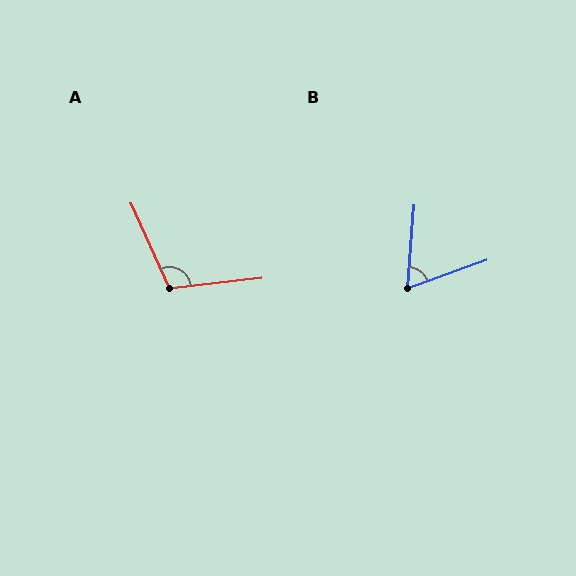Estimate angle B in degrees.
Approximately 65 degrees.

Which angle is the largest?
A, at approximately 108 degrees.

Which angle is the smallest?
B, at approximately 65 degrees.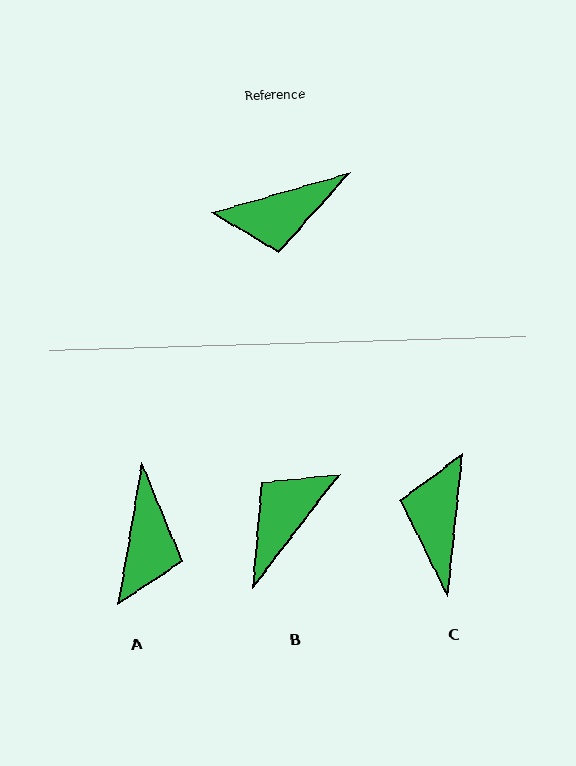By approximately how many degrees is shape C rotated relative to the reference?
Approximately 112 degrees clockwise.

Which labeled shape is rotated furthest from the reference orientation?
B, about 144 degrees away.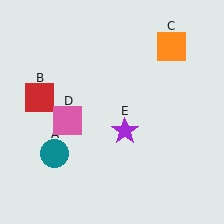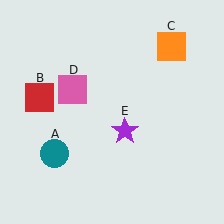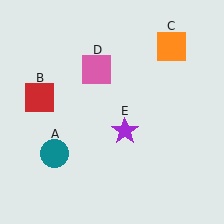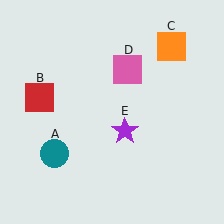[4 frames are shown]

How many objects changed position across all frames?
1 object changed position: pink square (object D).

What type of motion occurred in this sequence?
The pink square (object D) rotated clockwise around the center of the scene.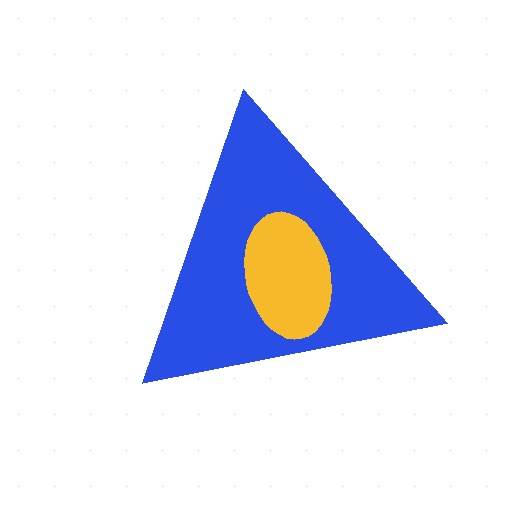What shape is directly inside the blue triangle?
The yellow ellipse.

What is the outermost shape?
The blue triangle.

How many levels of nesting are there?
2.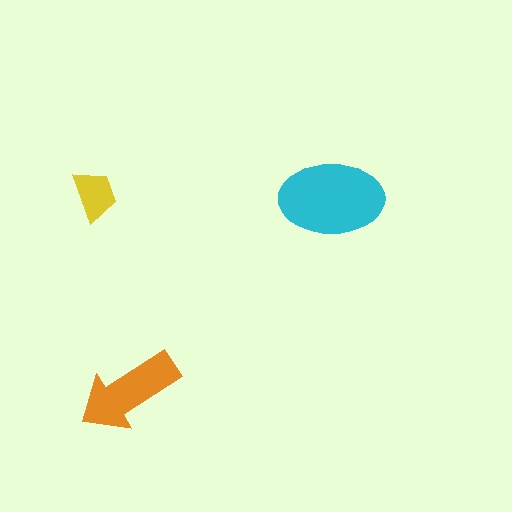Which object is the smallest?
The yellow trapezoid.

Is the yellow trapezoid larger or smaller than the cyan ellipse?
Smaller.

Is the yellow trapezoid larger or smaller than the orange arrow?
Smaller.